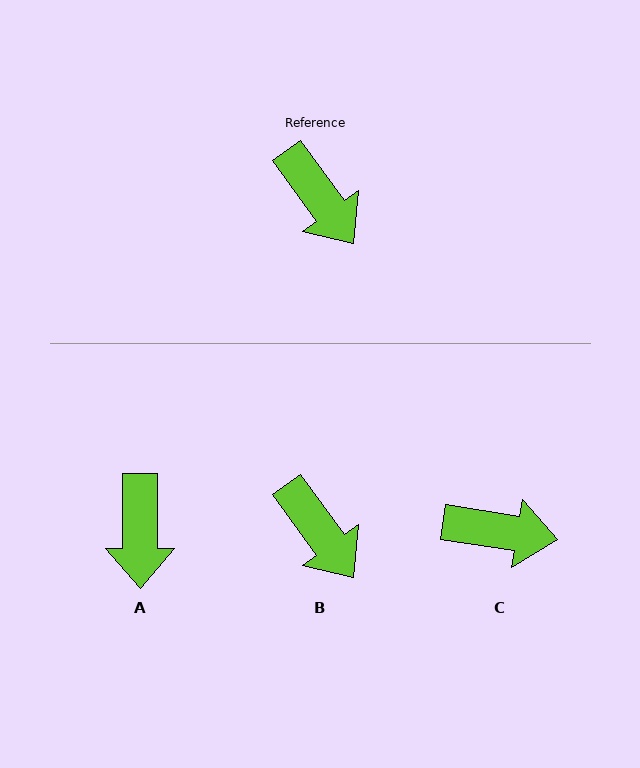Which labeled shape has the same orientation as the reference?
B.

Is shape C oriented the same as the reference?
No, it is off by about 45 degrees.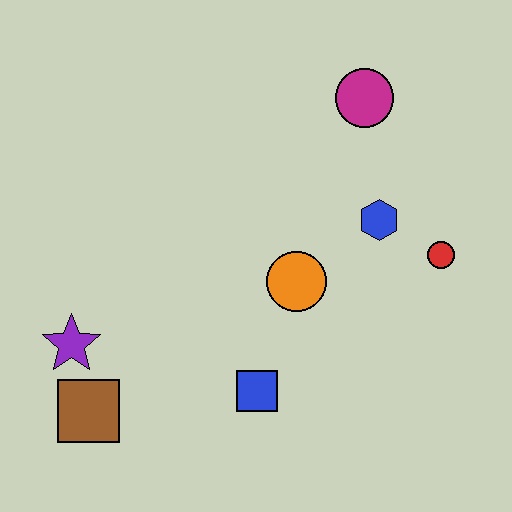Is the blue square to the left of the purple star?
No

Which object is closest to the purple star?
The brown square is closest to the purple star.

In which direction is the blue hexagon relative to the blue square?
The blue hexagon is above the blue square.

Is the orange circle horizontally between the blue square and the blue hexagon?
Yes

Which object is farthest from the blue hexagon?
The brown square is farthest from the blue hexagon.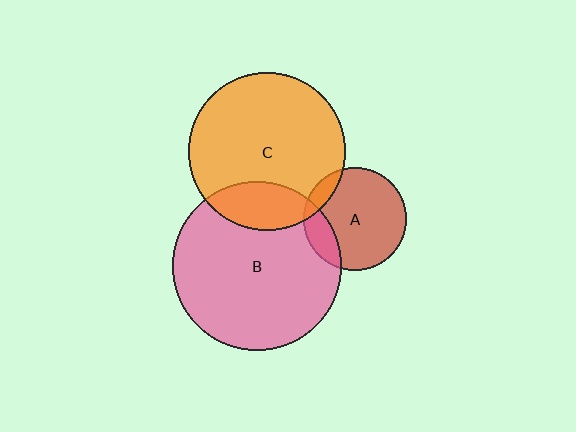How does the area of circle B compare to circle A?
Approximately 2.7 times.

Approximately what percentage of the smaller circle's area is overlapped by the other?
Approximately 10%.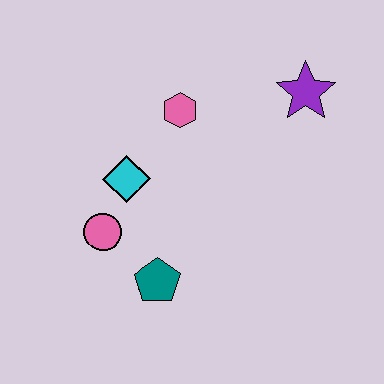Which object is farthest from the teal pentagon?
The purple star is farthest from the teal pentagon.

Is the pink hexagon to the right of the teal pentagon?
Yes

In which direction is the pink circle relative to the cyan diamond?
The pink circle is below the cyan diamond.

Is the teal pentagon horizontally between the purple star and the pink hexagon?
No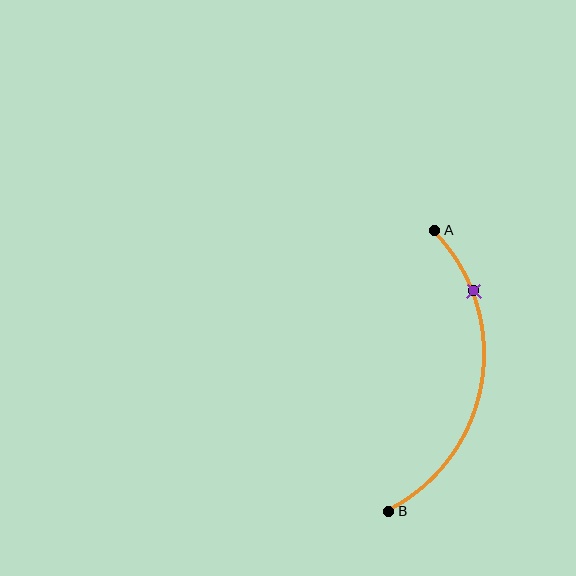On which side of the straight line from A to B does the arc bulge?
The arc bulges to the right of the straight line connecting A and B.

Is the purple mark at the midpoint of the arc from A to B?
No. The purple mark lies on the arc but is closer to endpoint A. The arc midpoint would be at the point on the curve equidistant along the arc from both A and B.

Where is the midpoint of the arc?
The arc midpoint is the point on the curve farthest from the straight line joining A and B. It sits to the right of that line.